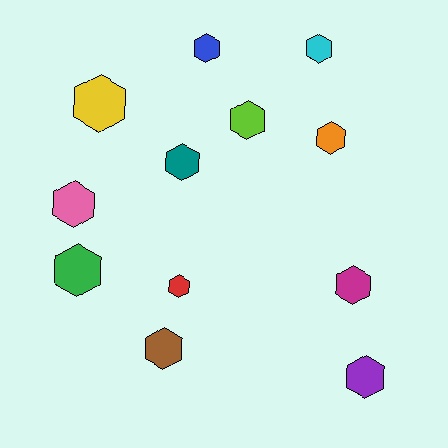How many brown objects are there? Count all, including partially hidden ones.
There is 1 brown object.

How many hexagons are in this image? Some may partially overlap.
There are 12 hexagons.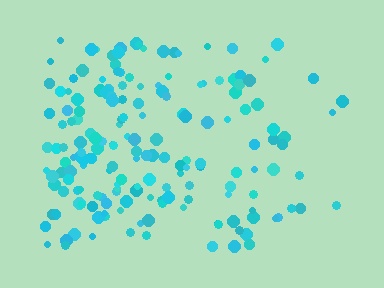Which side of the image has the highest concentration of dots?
The left.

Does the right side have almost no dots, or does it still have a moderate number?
Still a moderate number, just noticeably fewer than the left.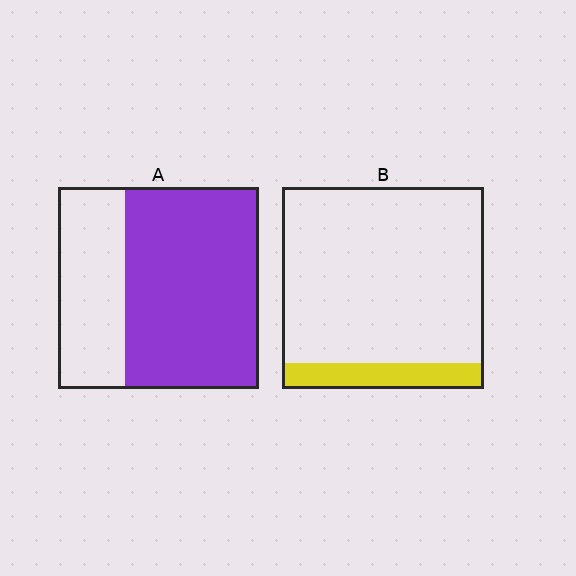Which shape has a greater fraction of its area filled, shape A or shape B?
Shape A.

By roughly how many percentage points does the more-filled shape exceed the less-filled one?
By roughly 55 percentage points (A over B).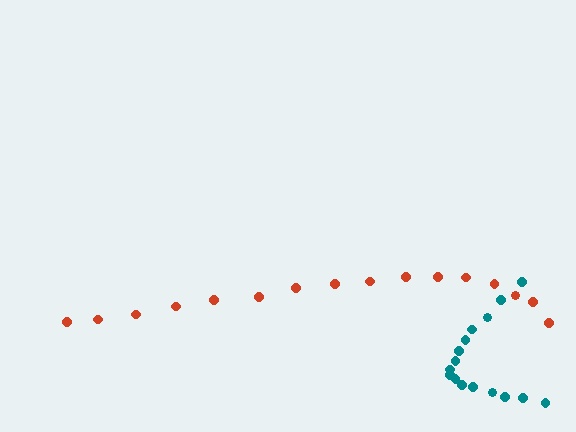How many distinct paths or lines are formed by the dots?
There are 2 distinct paths.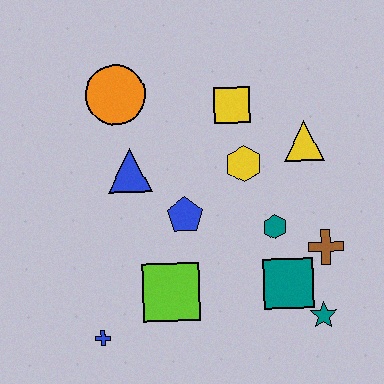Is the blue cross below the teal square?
Yes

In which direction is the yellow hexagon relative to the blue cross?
The yellow hexagon is above the blue cross.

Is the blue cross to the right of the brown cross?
No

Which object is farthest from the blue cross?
The yellow triangle is farthest from the blue cross.